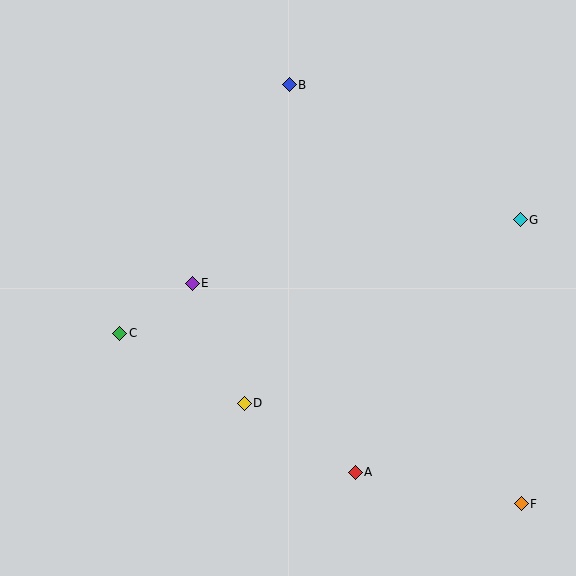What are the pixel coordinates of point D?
Point D is at (244, 403).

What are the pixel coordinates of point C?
Point C is at (120, 333).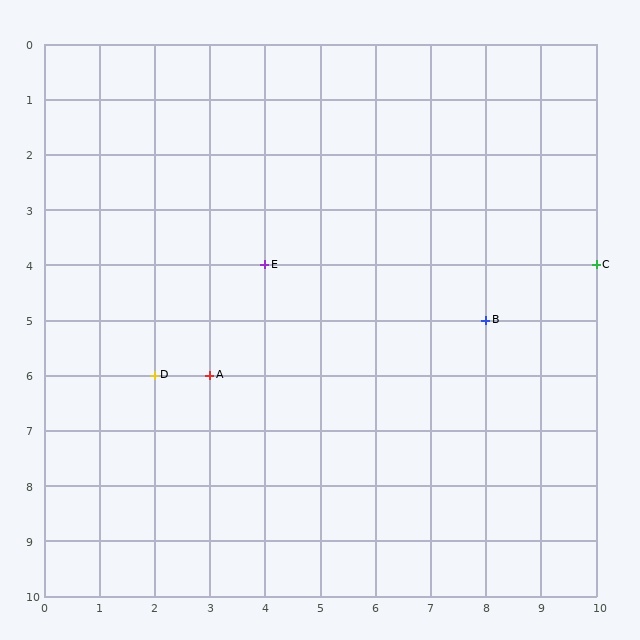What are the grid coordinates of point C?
Point C is at grid coordinates (10, 4).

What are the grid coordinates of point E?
Point E is at grid coordinates (4, 4).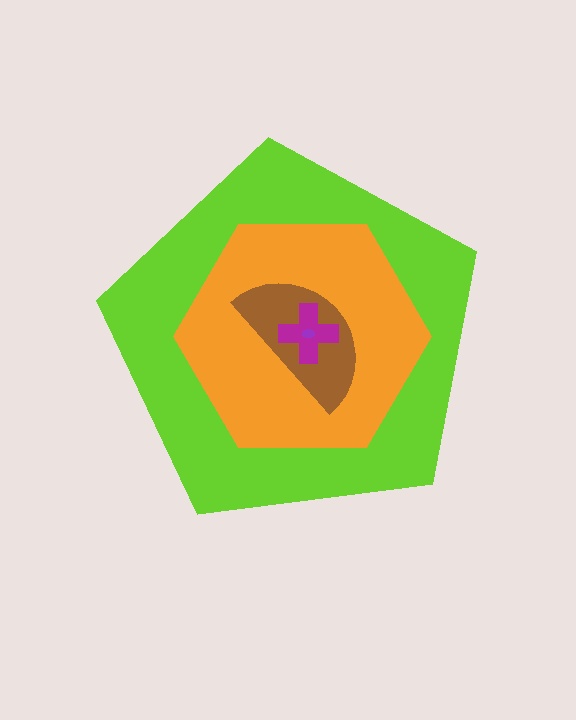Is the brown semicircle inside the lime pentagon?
Yes.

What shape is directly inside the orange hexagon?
The brown semicircle.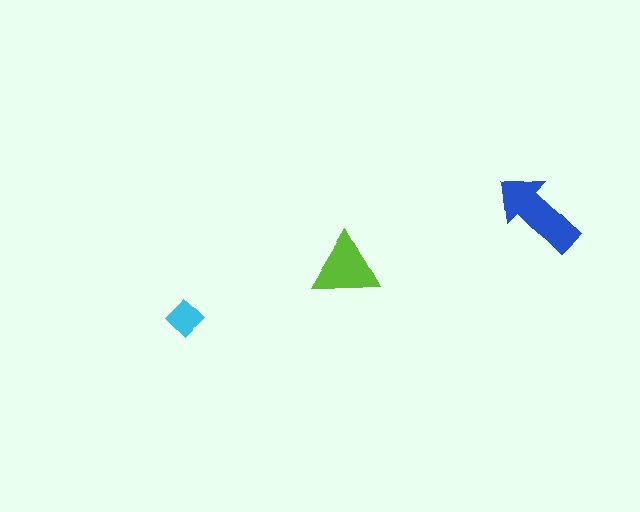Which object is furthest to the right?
The blue arrow is rightmost.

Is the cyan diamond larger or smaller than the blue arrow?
Smaller.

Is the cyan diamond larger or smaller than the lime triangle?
Smaller.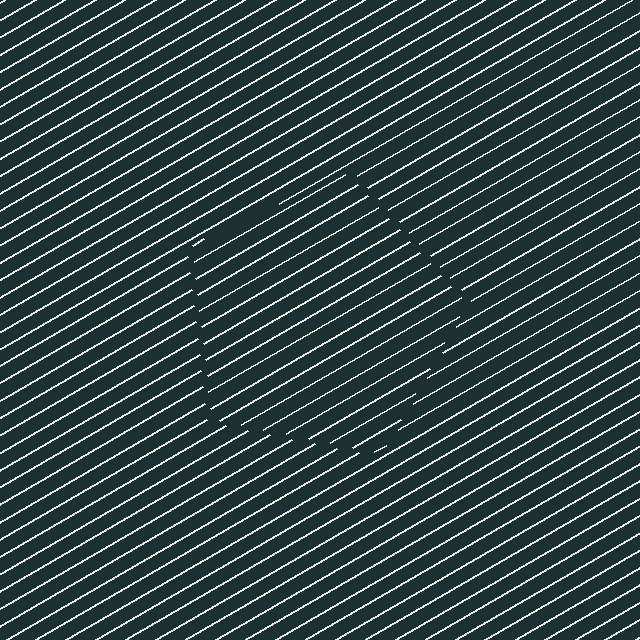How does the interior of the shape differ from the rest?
The interior of the shape contains the same grating, shifted by half a period — the contour is defined by the phase discontinuity where line-ends from the inner and outer gratings abut.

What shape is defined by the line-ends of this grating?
An illusory pentagon. The interior of the shape contains the same grating, shifted by half a period — the contour is defined by the phase discontinuity where line-ends from the inner and outer gratings abut.